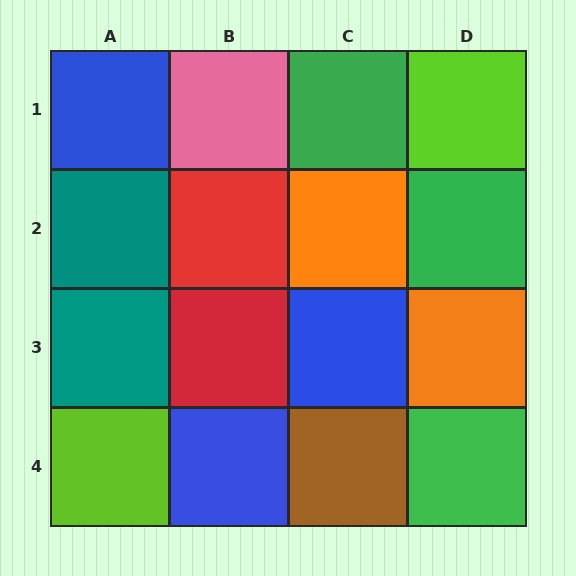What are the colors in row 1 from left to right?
Blue, pink, green, lime.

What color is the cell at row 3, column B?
Red.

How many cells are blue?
3 cells are blue.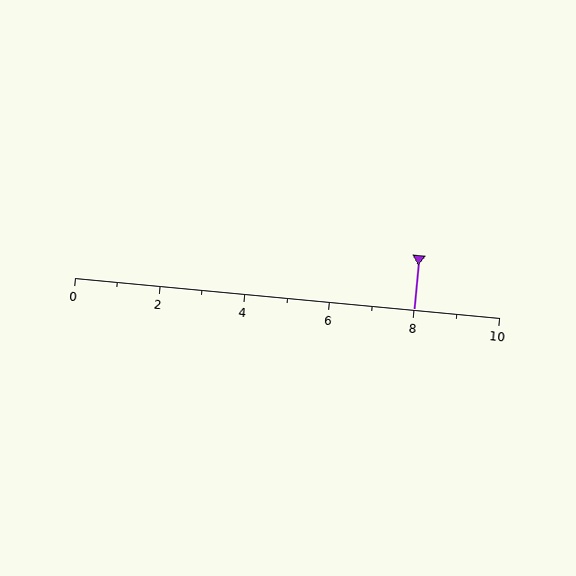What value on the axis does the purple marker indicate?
The marker indicates approximately 8.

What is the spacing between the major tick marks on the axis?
The major ticks are spaced 2 apart.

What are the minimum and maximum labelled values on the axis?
The axis runs from 0 to 10.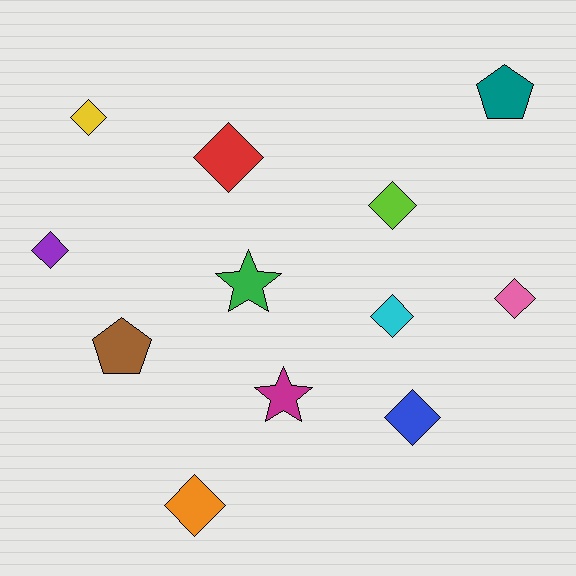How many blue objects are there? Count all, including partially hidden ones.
There is 1 blue object.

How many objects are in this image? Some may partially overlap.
There are 12 objects.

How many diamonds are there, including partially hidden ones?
There are 8 diamonds.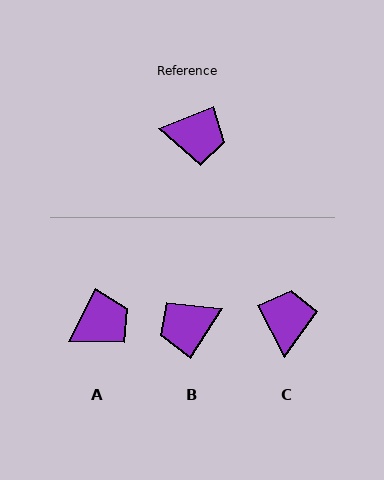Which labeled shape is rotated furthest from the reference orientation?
B, about 144 degrees away.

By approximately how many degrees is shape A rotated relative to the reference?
Approximately 40 degrees counter-clockwise.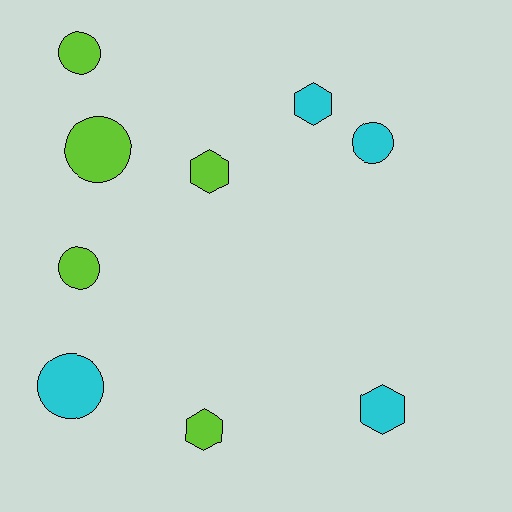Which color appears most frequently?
Lime, with 5 objects.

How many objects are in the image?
There are 9 objects.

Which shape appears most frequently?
Circle, with 5 objects.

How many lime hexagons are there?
There are 2 lime hexagons.